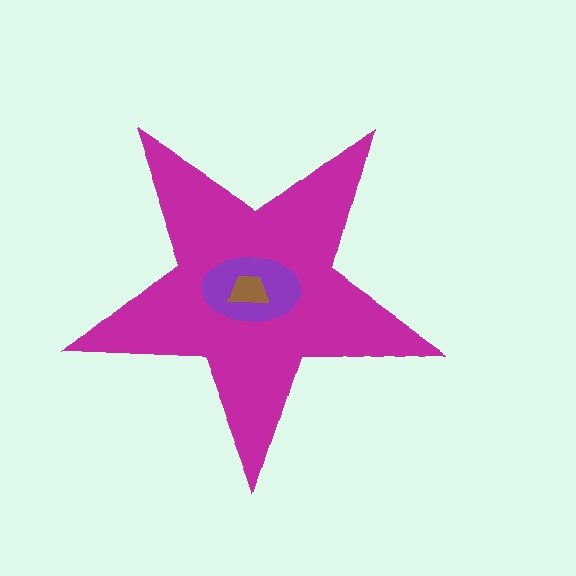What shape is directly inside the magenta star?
The purple ellipse.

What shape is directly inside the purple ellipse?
The brown trapezoid.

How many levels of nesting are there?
3.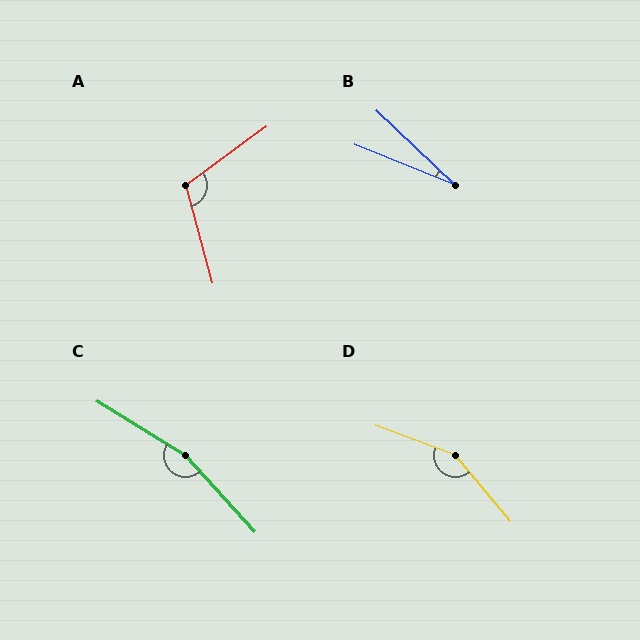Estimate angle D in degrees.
Approximately 150 degrees.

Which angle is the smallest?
B, at approximately 22 degrees.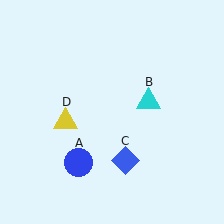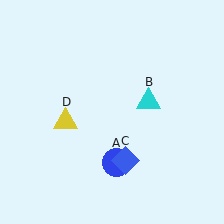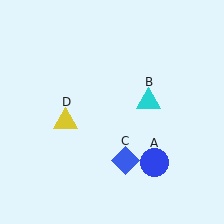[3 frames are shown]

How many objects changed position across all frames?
1 object changed position: blue circle (object A).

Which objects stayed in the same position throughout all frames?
Cyan triangle (object B) and blue diamond (object C) and yellow triangle (object D) remained stationary.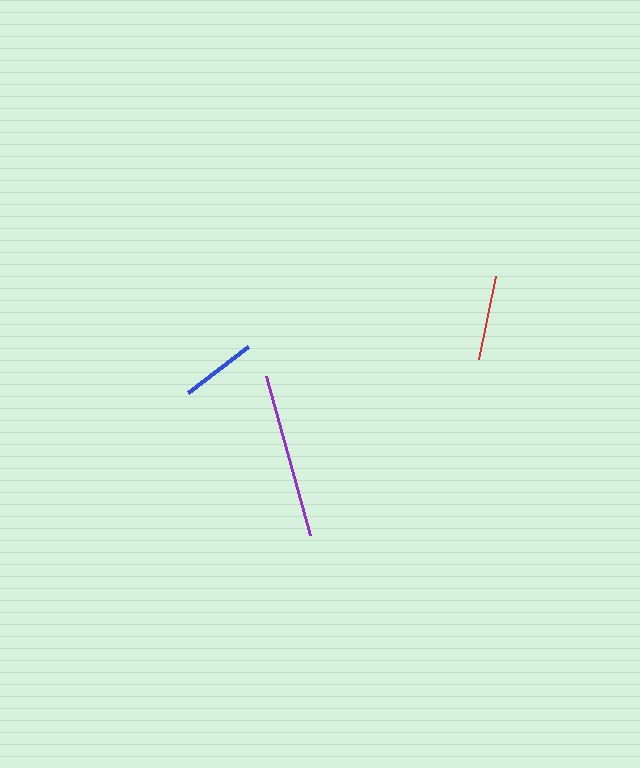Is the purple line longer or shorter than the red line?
The purple line is longer than the red line.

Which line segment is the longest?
The purple line is the longest at approximately 165 pixels.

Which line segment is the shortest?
The blue line is the shortest at approximately 76 pixels.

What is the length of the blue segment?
The blue segment is approximately 76 pixels long.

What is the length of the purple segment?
The purple segment is approximately 165 pixels long.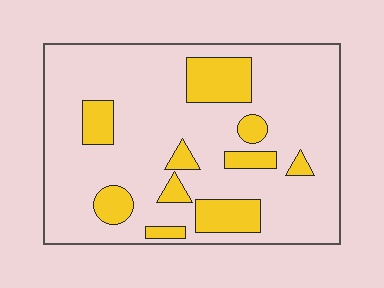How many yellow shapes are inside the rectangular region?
10.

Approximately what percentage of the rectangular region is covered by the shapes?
Approximately 20%.